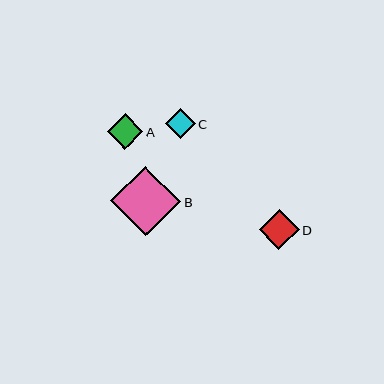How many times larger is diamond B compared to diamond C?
Diamond B is approximately 2.3 times the size of diamond C.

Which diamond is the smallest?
Diamond C is the smallest with a size of approximately 30 pixels.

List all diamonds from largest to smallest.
From largest to smallest: B, D, A, C.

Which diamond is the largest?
Diamond B is the largest with a size of approximately 70 pixels.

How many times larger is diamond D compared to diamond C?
Diamond D is approximately 1.3 times the size of diamond C.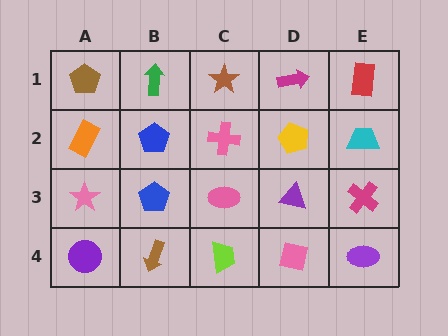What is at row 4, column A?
A purple circle.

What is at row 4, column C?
A lime trapezoid.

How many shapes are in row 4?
5 shapes.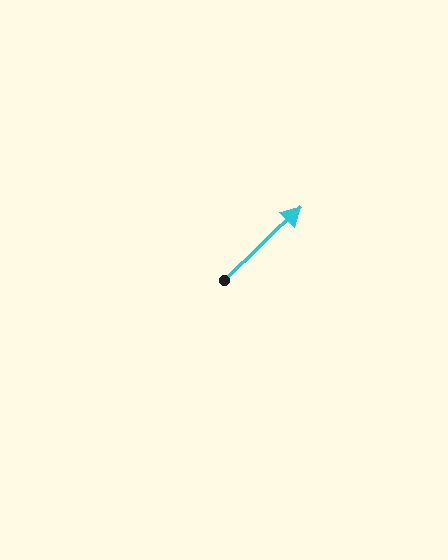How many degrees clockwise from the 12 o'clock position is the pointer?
Approximately 46 degrees.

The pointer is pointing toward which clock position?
Roughly 2 o'clock.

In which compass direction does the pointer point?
Northeast.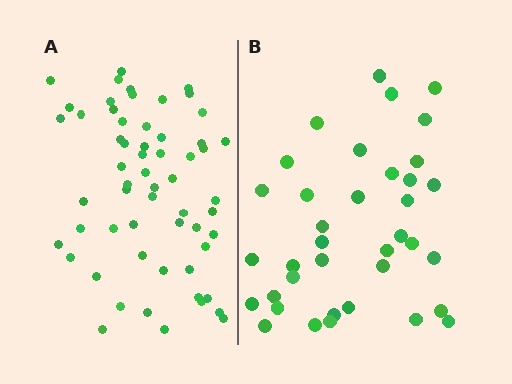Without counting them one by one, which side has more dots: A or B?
Region A (the left region) has more dots.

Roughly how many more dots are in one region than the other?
Region A has approximately 20 more dots than region B.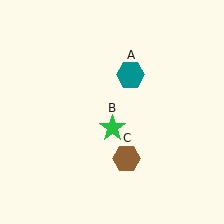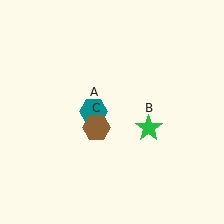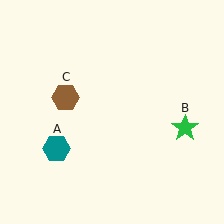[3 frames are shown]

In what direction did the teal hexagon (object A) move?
The teal hexagon (object A) moved down and to the left.